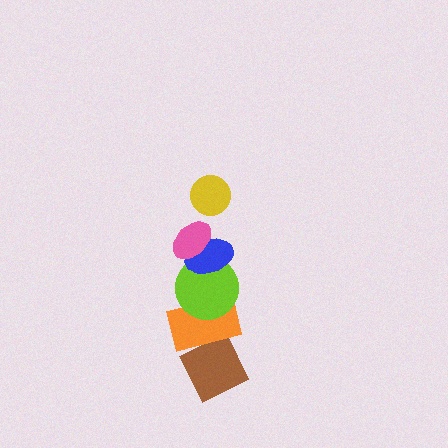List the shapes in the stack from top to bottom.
From top to bottom: the yellow circle, the pink ellipse, the blue ellipse, the lime circle, the orange rectangle, the brown diamond.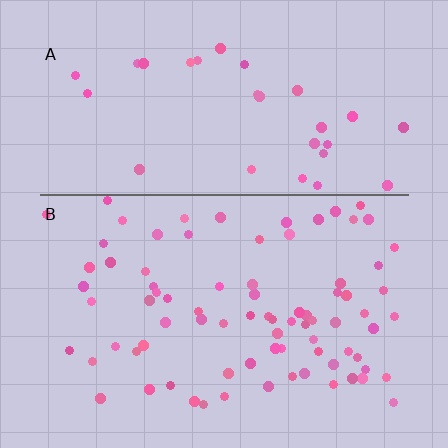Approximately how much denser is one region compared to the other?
Approximately 2.6× — region B over region A.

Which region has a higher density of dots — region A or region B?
B (the bottom).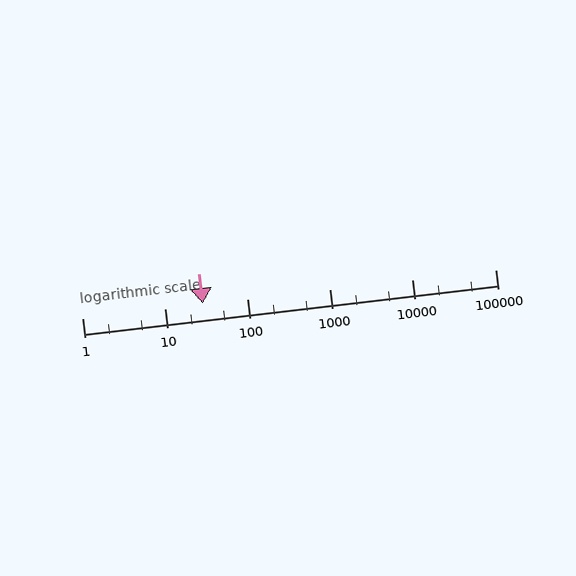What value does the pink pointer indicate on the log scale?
The pointer indicates approximately 29.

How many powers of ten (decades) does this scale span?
The scale spans 5 decades, from 1 to 100000.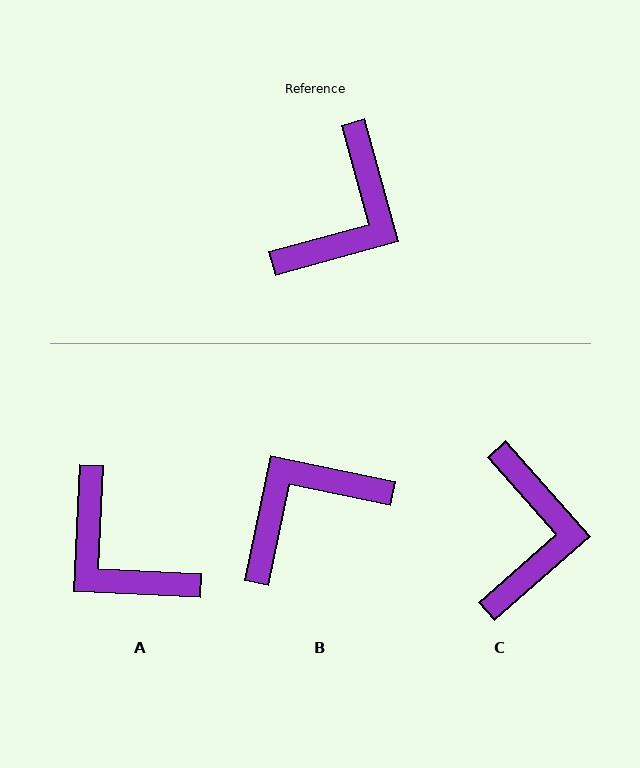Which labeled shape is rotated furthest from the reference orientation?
B, about 153 degrees away.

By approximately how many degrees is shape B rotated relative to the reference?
Approximately 153 degrees counter-clockwise.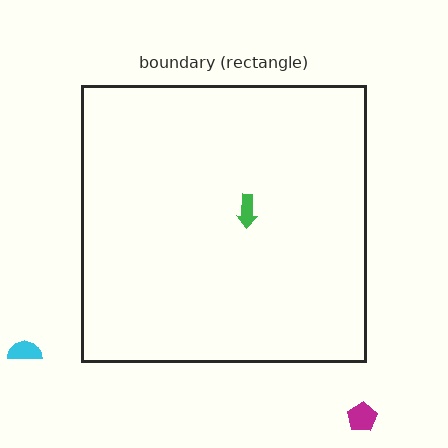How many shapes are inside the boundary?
1 inside, 2 outside.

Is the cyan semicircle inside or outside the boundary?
Outside.